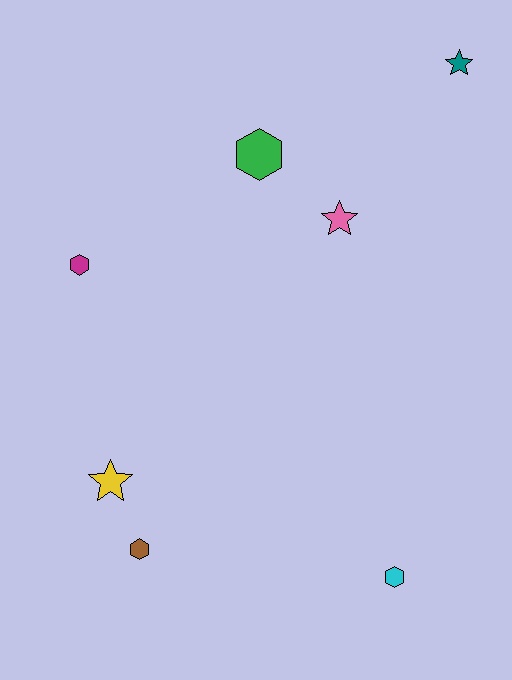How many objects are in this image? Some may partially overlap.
There are 7 objects.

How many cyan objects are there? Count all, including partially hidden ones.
There is 1 cyan object.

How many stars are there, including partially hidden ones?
There are 3 stars.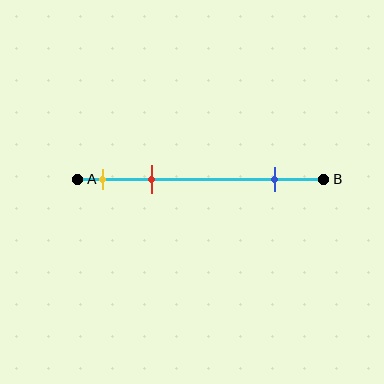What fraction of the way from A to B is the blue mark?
The blue mark is approximately 80% (0.8) of the way from A to B.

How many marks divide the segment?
There are 3 marks dividing the segment.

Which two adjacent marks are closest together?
The yellow and red marks are the closest adjacent pair.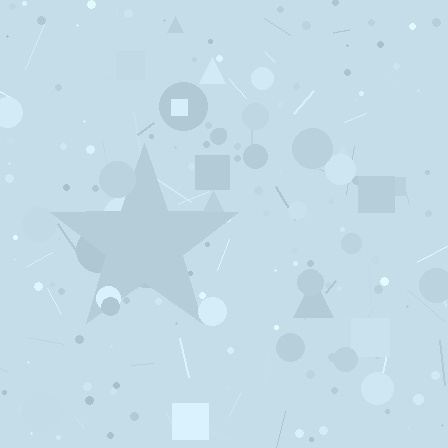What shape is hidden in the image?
A star is hidden in the image.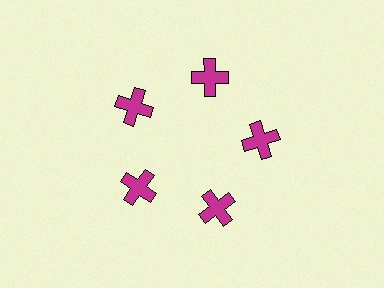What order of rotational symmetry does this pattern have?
This pattern has 5-fold rotational symmetry.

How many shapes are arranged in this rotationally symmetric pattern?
There are 5 shapes, arranged in 5 groups of 1.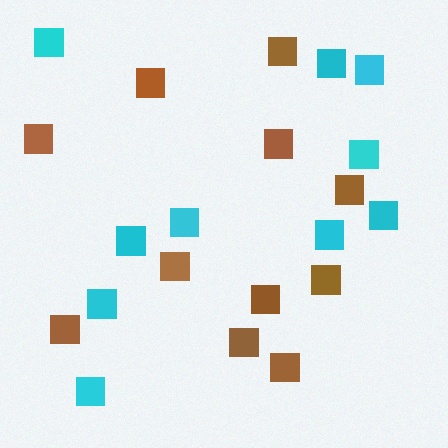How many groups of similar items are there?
There are 2 groups: one group of brown squares (11) and one group of cyan squares (10).